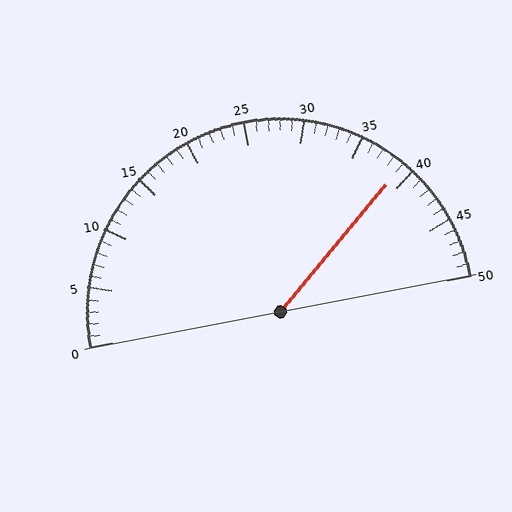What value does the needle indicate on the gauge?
The needle indicates approximately 39.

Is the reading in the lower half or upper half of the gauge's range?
The reading is in the upper half of the range (0 to 50).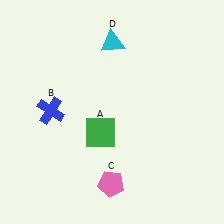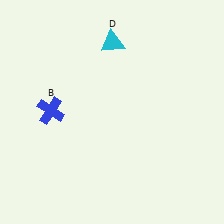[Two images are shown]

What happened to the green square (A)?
The green square (A) was removed in Image 2. It was in the bottom-left area of Image 1.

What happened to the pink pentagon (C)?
The pink pentagon (C) was removed in Image 2. It was in the bottom-left area of Image 1.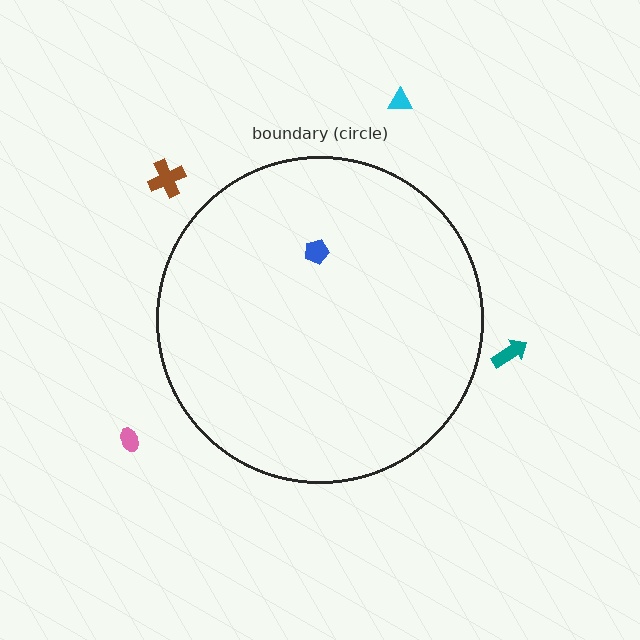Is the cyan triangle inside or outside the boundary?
Outside.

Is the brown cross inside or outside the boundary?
Outside.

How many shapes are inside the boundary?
1 inside, 4 outside.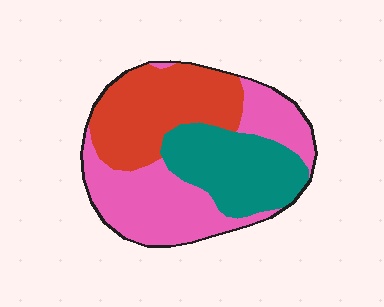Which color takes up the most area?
Pink, at roughly 40%.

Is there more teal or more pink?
Pink.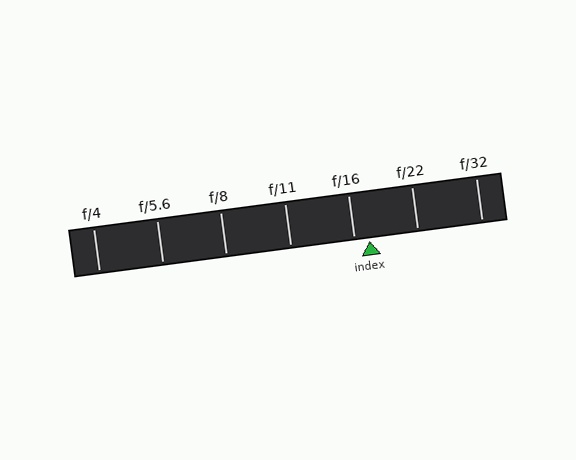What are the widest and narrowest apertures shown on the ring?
The widest aperture shown is f/4 and the narrowest is f/32.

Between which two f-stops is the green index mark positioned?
The index mark is between f/16 and f/22.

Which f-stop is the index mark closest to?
The index mark is closest to f/16.